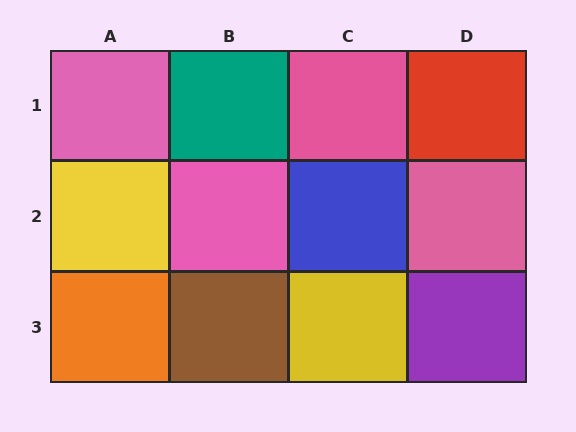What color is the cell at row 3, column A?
Orange.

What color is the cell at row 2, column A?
Yellow.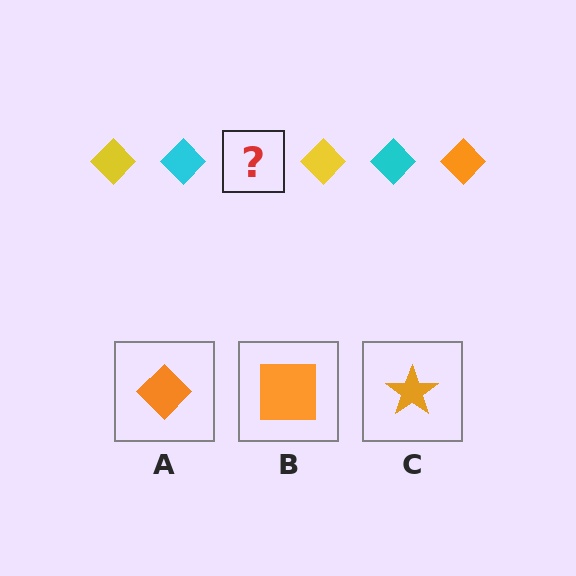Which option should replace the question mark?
Option A.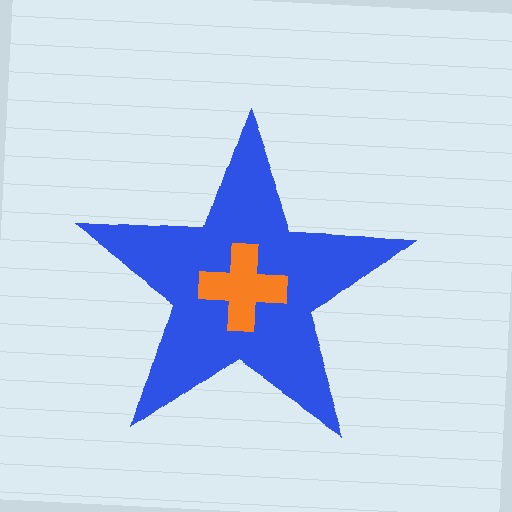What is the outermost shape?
The blue star.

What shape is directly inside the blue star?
The orange cross.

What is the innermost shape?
The orange cross.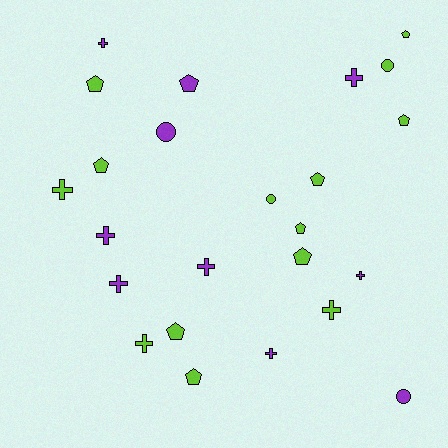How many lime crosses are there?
There are 3 lime crosses.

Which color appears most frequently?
Lime, with 14 objects.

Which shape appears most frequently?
Cross, with 10 objects.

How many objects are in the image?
There are 24 objects.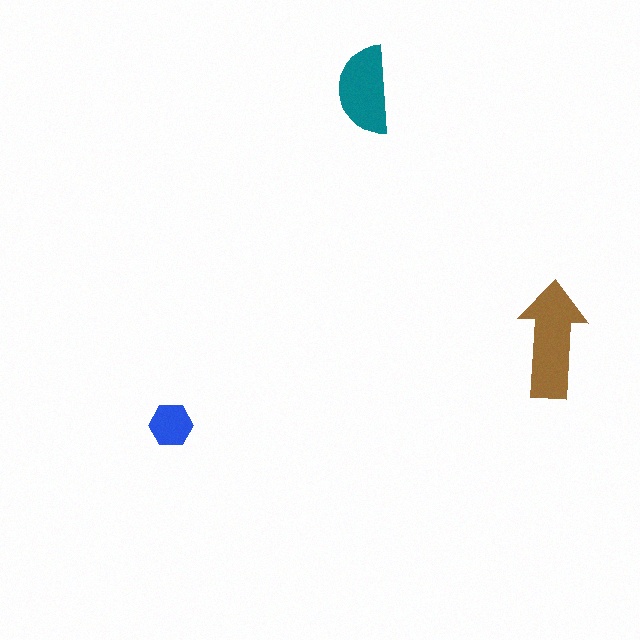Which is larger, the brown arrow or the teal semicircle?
The brown arrow.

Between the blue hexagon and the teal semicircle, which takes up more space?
The teal semicircle.